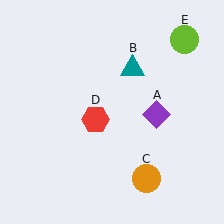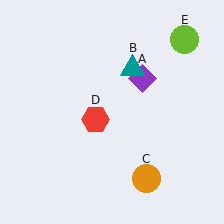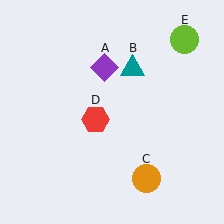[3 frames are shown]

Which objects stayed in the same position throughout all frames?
Teal triangle (object B) and orange circle (object C) and red hexagon (object D) and lime circle (object E) remained stationary.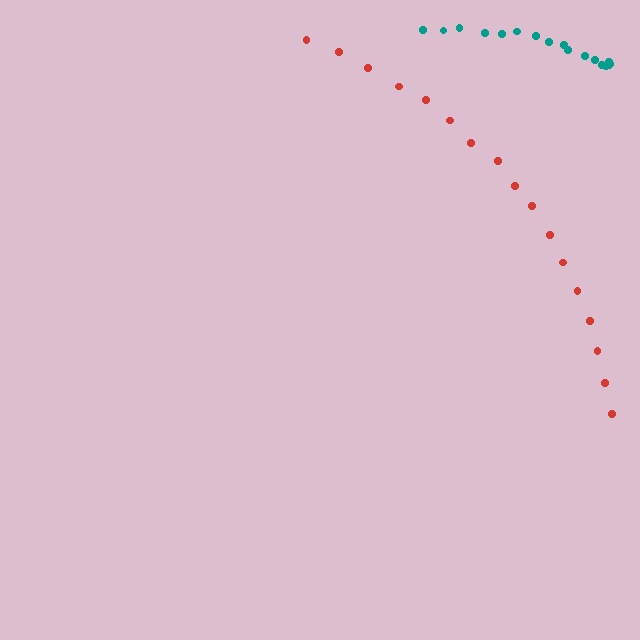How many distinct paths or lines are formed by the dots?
There are 2 distinct paths.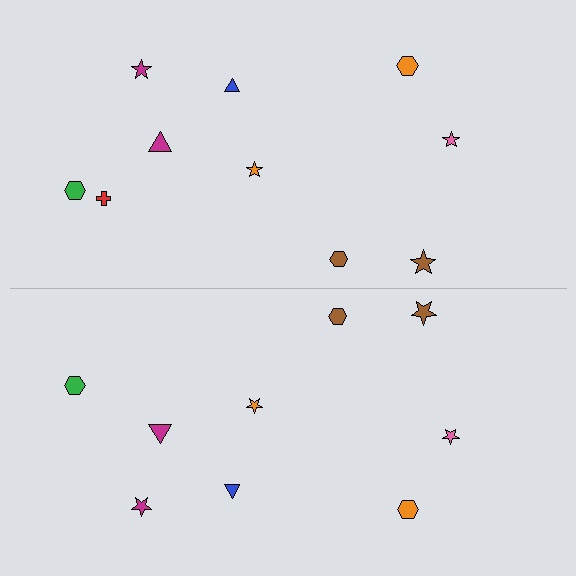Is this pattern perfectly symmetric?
No, the pattern is not perfectly symmetric. A red cross is missing from the bottom side.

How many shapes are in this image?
There are 19 shapes in this image.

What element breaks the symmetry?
A red cross is missing from the bottom side.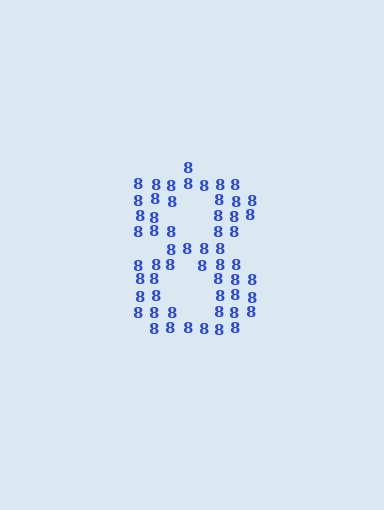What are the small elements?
The small elements are digit 8's.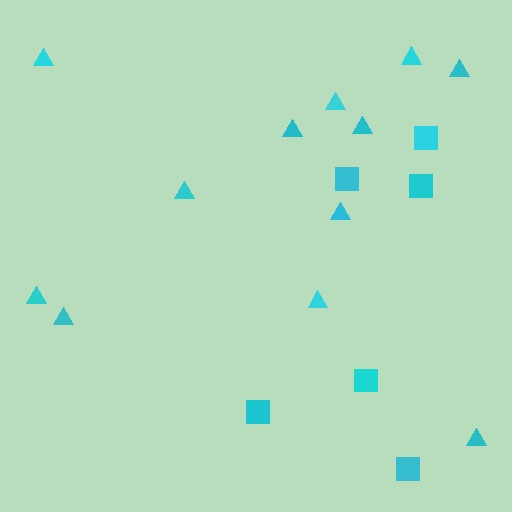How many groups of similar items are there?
There are 2 groups: one group of triangles (12) and one group of squares (6).